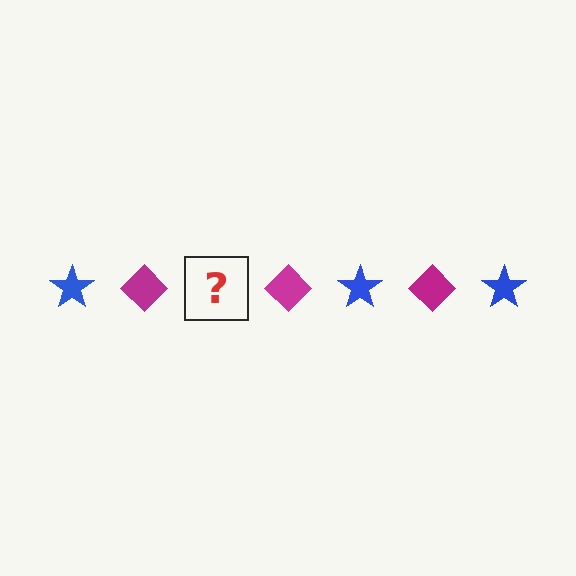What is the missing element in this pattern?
The missing element is a blue star.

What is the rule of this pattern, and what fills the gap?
The rule is that the pattern alternates between blue star and magenta diamond. The gap should be filled with a blue star.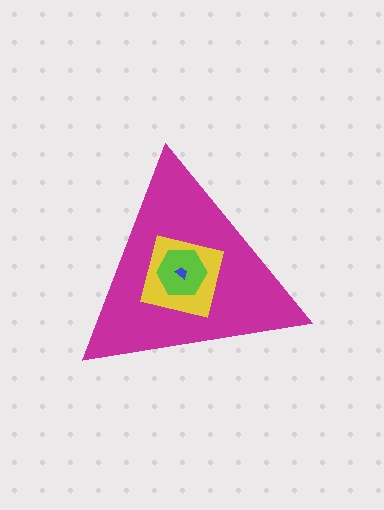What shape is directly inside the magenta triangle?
The yellow square.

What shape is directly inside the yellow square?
The lime hexagon.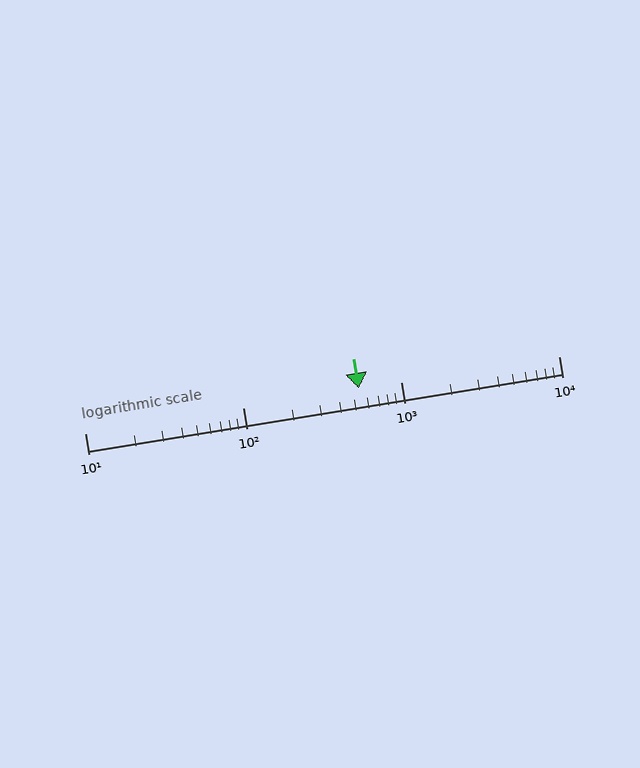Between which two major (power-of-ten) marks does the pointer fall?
The pointer is between 100 and 1000.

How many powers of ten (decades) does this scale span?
The scale spans 3 decades, from 10 to 10000.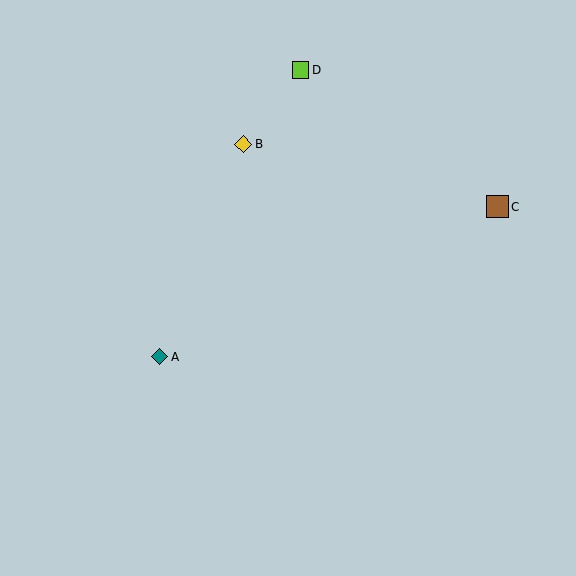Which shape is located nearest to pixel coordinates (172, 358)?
The teal diamond (labeled A) at (160, 357) is nearest to that location.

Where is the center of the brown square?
The center of the brown square is at (497, 207).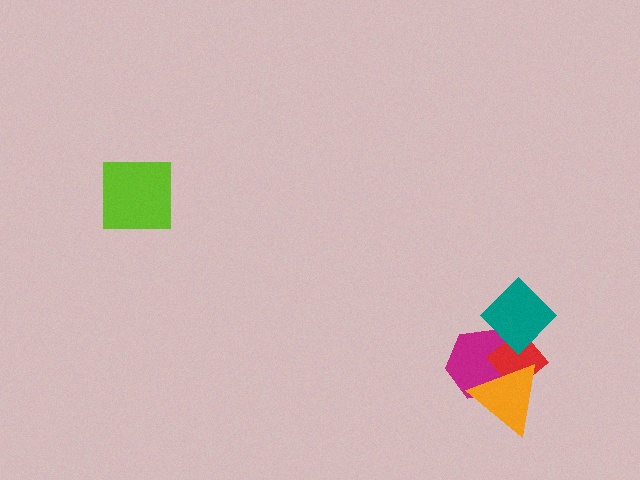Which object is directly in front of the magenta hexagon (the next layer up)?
The red diamond is directly in front of the magenta hexagon.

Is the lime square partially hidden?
No, no other shape covers it.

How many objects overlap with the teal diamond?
2 objects overlap with the teal diamond.